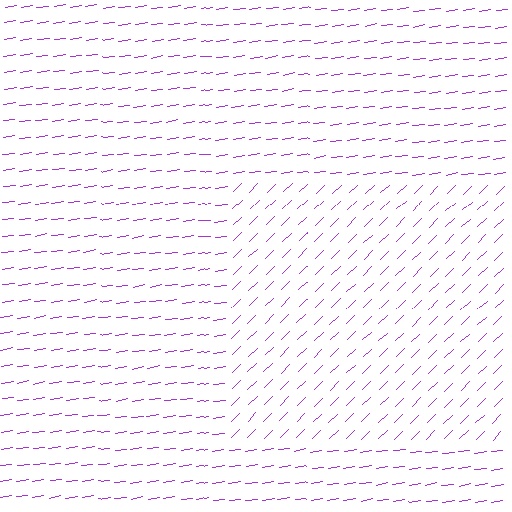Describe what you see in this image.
The image is filled with small purple line segments. A rectangle region in the image has lines oriented differently from the surrounding lines, creating a visible texture boundary.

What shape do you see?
I see a rectangle.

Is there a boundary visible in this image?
Yes, there is a texture boundary formed by a change in line orientation.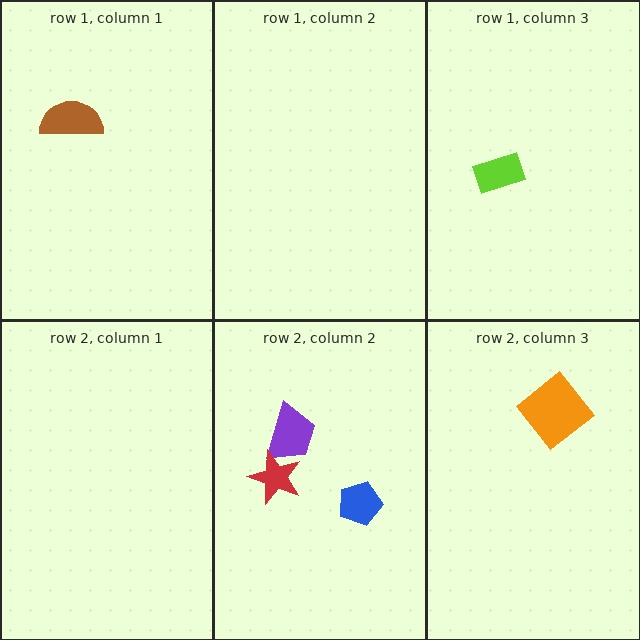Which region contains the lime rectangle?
The row 1, column 3 region.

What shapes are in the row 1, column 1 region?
The brown semicircle.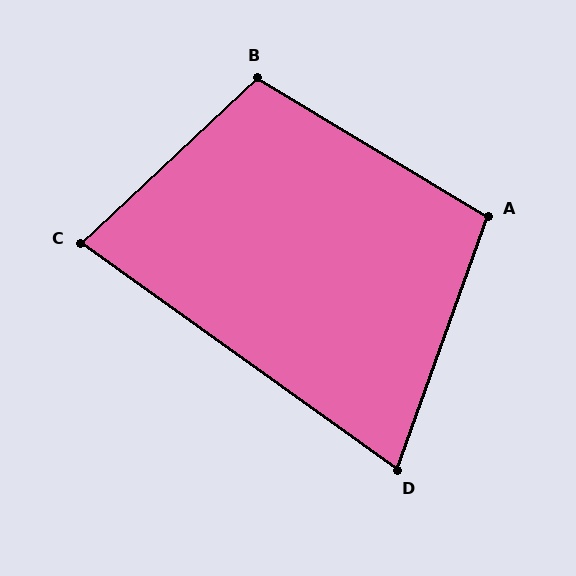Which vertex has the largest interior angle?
B, at approximately 106 degrees.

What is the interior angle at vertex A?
Approximately 101 degrees (obtuse).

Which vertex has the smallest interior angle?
D, at approximately 74 degrees.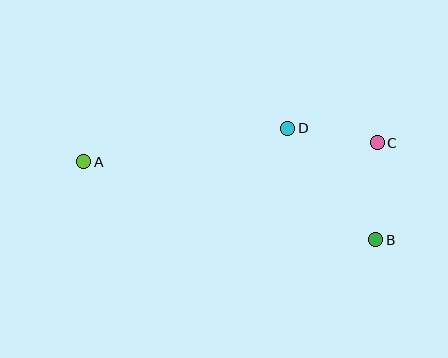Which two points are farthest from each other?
Points A and B are farthest from each other.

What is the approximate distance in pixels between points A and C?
The distance between A and C is approximately 294 pixels.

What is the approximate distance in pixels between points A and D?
The distance between A and D is approximately 207 pixels.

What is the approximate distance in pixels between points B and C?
The distance between B and C is approximately 97 pixels.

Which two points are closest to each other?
Points C and D are closest to each other.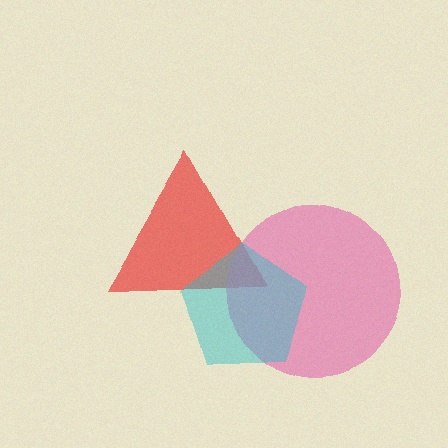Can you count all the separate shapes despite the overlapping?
Yes, there are 3 separate shapes.